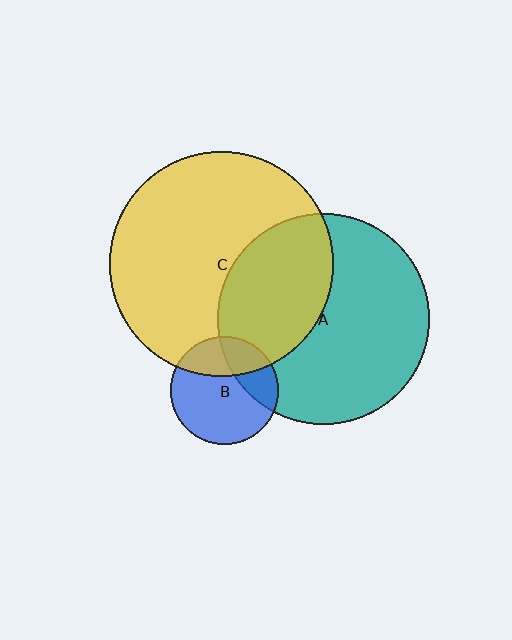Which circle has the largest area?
Circle C (yellow).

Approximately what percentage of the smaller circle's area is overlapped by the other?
Approximately 40%.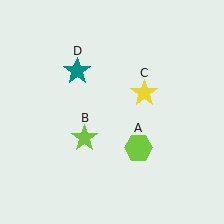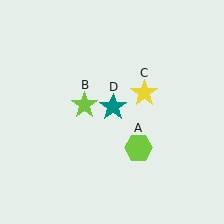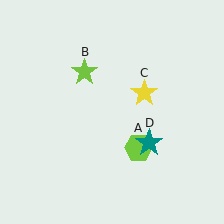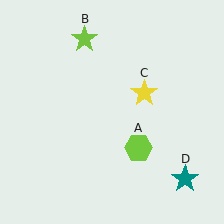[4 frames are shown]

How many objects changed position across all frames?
2 objects changed position: lime star (object B), teal star (object D).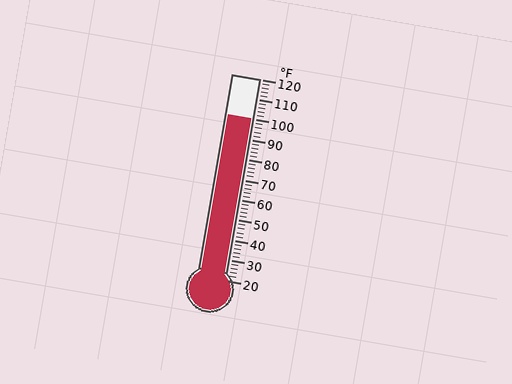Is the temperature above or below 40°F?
The temperature is above 40°F.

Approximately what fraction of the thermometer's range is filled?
The thermometer is filled to approximately 80% of its range.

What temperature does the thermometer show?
The thermometer shows approximately 100°F.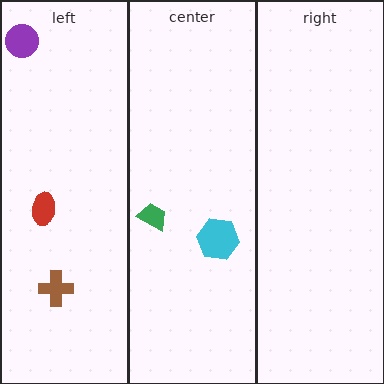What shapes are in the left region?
The red ellipse, the brown cross, the purple circle.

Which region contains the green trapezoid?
The center region.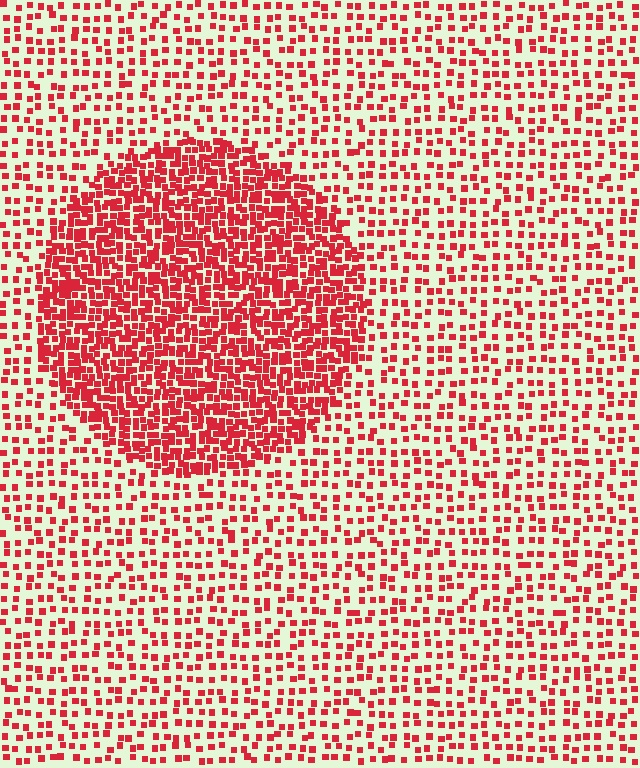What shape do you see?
I see a circle.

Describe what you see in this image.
The image contains small red elements arranged at two different densities. A circle-shaped region is visible where the elements are more densely packed than the surrounding area.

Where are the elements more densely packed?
The elements are more densely packed inside the circle boundary.